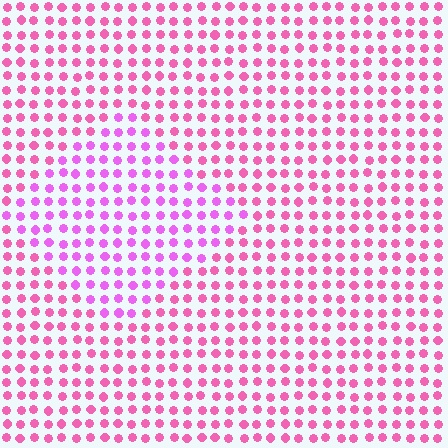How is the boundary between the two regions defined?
The boundary is defined purely by a slight shift in hue (about 29 degrees). Spacing, size, and orientation are identical on both sides.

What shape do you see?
I see a diamond.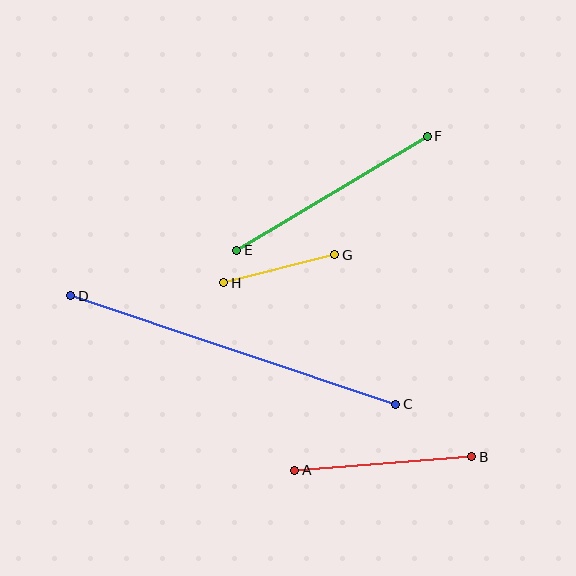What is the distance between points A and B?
The distance is approximately 177 pixels.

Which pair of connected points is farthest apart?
Points C and D are farthest apart.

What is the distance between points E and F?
The distance is approximately 222 pixels.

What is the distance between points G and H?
The distance is approximately 114 pixels.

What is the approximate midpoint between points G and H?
The midpoint is at approximately (279, 269) pixels.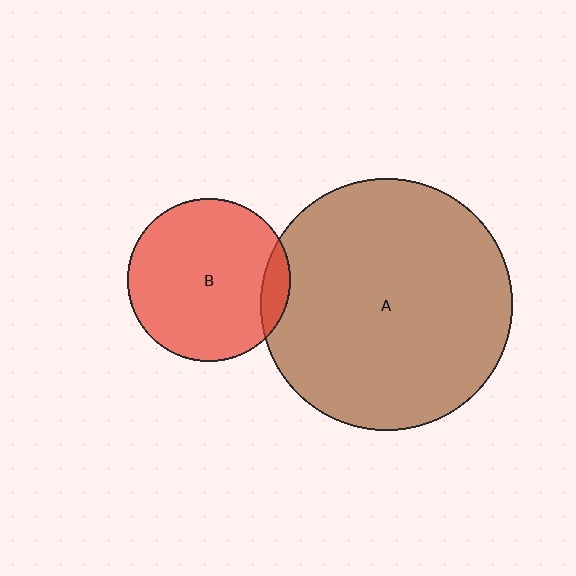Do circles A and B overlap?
Yes.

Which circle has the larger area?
Circle A (brown).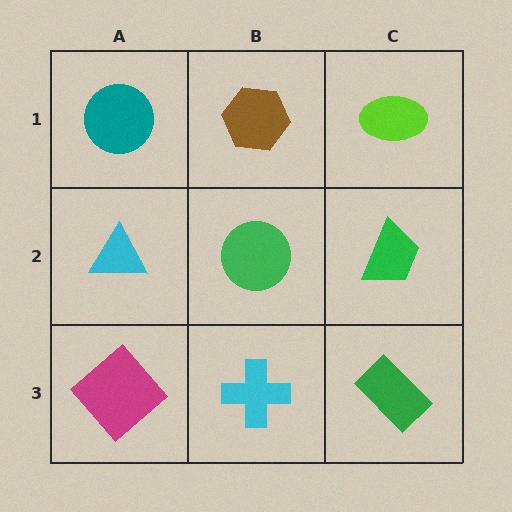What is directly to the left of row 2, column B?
A cyan triangle.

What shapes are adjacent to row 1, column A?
A cyan triangle (row 2, column A), a brown hexagon (row 1, column B).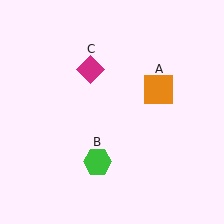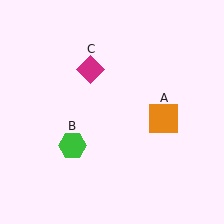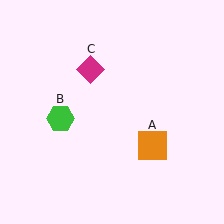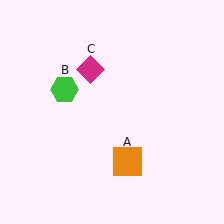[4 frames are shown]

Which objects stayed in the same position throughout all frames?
Magenta diamond (object C) remained stationary.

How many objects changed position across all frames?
2 objects changed position: orange square (object A), green hexagon (object B).